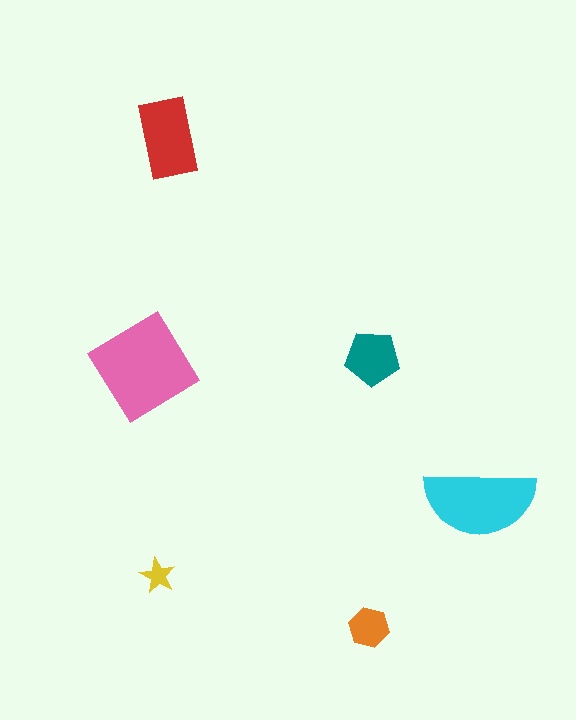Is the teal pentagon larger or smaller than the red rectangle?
Smaller.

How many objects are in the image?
There are 6 objects in the image.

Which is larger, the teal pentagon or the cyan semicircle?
The cyan semicircle.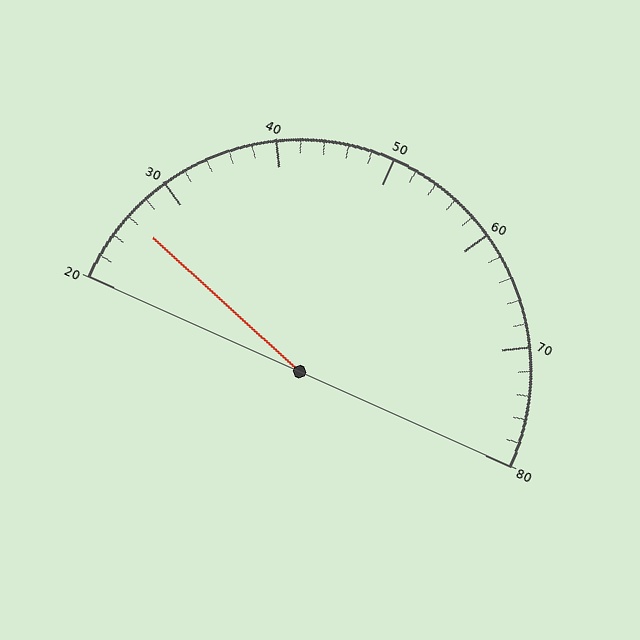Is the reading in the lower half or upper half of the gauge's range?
The reading is in the lower half of the range (20 to 80).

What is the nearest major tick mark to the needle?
The nearest major tick mark is 30.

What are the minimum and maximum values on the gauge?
The gauge ranges from 20 to 80.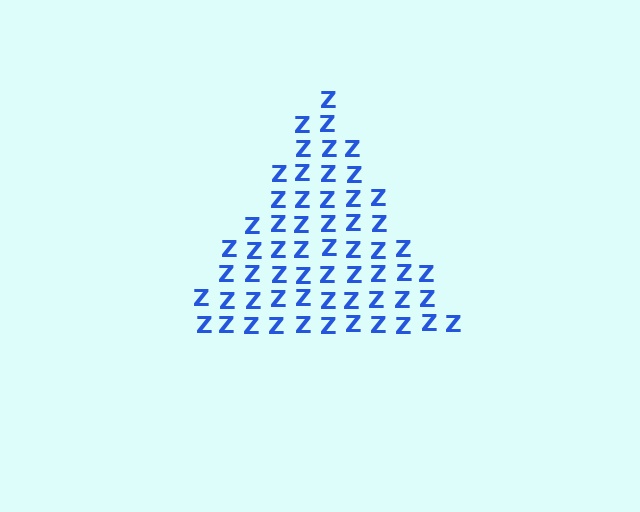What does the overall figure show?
The overall figure shows a triangle.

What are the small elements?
The small elements are letter Z's.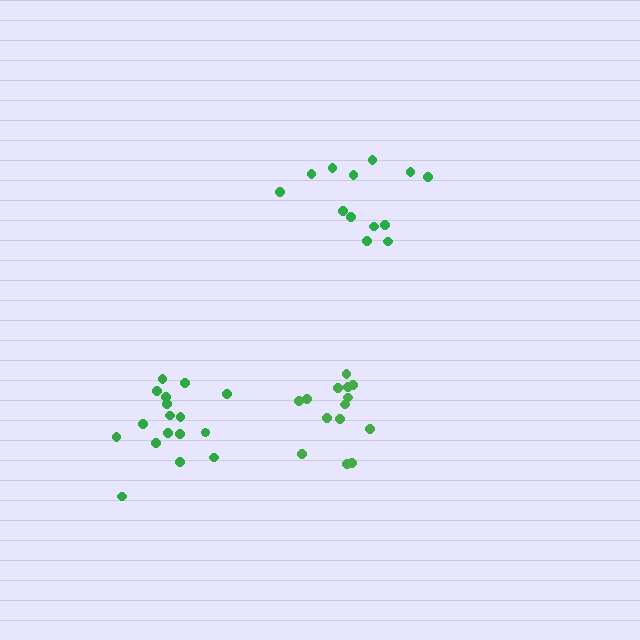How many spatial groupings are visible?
There are 3 spatial groupings.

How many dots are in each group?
Group 1: 13 dots, Group 2: 14 dots, Group 3: 17 dots (44 total).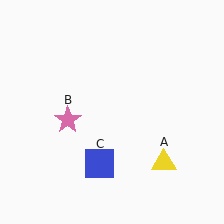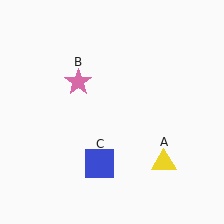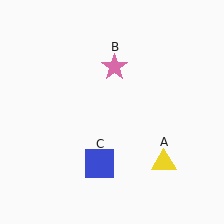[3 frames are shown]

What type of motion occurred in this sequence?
The pink star (object B) rotated clockwise around the center of the scene.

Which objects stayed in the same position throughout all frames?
Yellow triangle (object A) and blue square (object C) remained stationary.